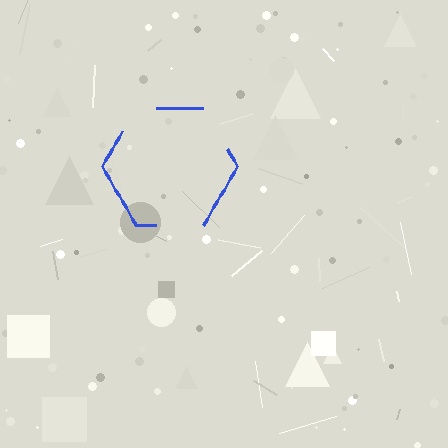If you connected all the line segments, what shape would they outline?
They would outline a hexagon.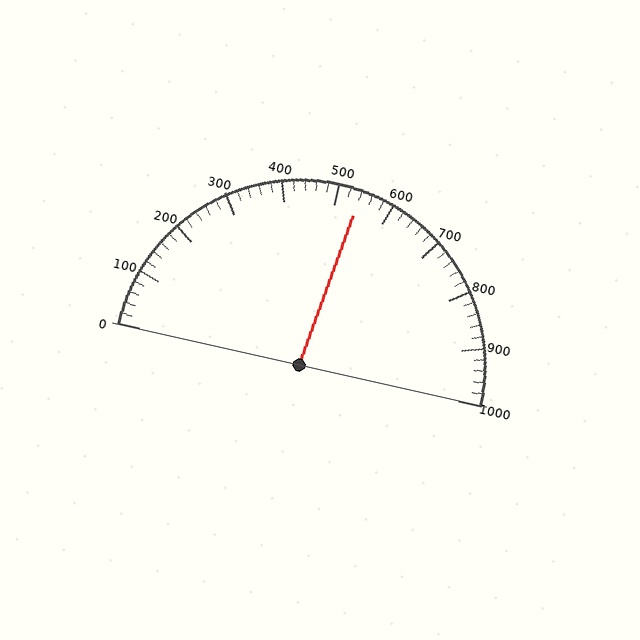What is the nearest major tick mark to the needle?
The nearest major tick mark is 500.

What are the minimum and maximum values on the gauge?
The gauge ranges from 0 to 1000.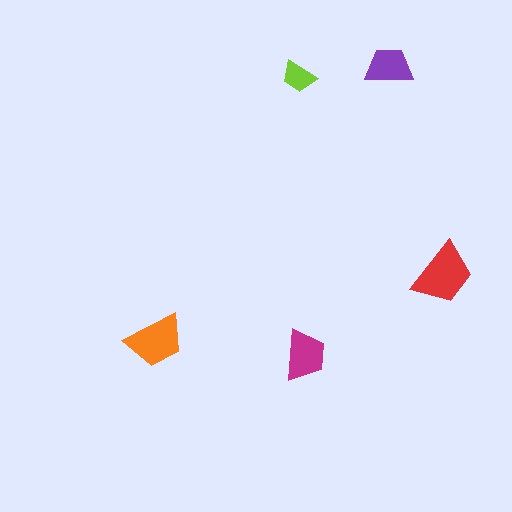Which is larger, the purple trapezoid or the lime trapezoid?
The purple one.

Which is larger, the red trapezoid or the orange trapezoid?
The red one.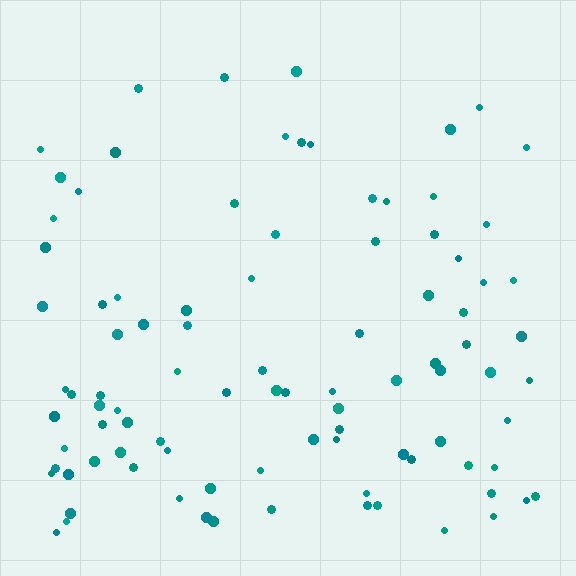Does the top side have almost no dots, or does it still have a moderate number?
Still a moderate number, just noticeably fewer than the bottom.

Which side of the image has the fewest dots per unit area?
The top.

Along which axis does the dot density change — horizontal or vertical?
Vertical.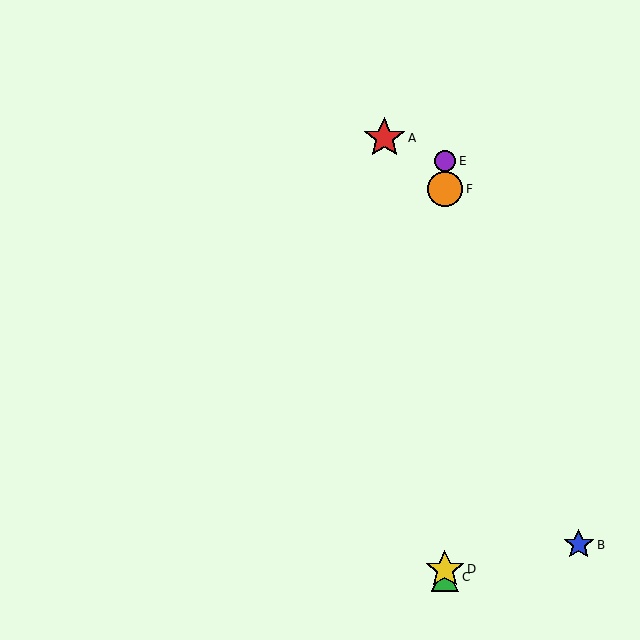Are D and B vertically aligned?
No, D is at x≈445 and B is at x≈579.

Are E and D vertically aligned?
Yes, both are at x≈445.